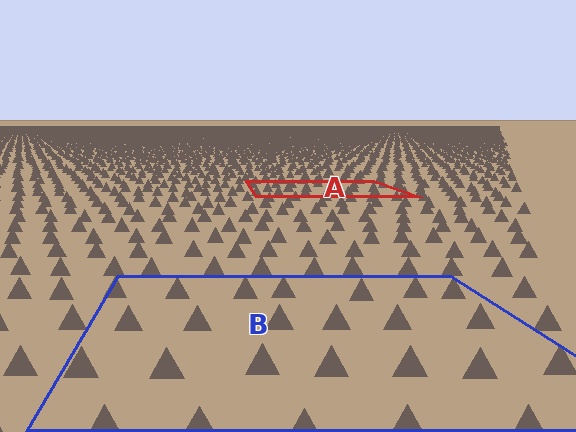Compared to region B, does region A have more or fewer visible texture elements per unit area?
Region A has more texture elements per unit area — they are packed more densely because it is farther away.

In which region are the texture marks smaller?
The texture marks are smaller in region A, because it is farther away.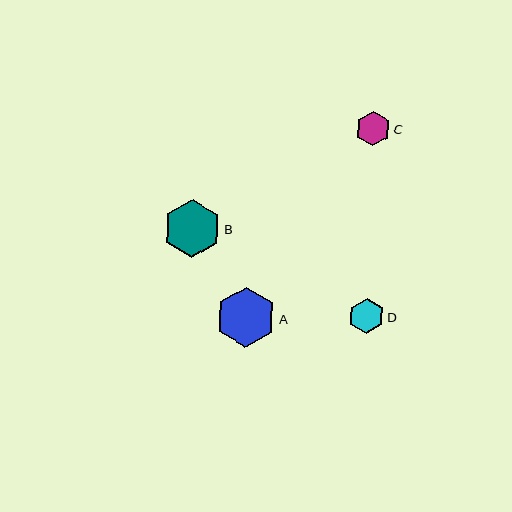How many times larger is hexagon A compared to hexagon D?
Hexagon A is approximately 1.7 times the size of hexagon D.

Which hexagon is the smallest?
Hexagon C is the smallest with a size of approximately 35 pixels.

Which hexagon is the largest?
Hexagon A is the largest with a size of approximately 60 pixels.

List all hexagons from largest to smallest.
From largest to smallest: A, B, D, C.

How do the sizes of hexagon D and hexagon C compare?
Hexagon D and hexagon C are approximately the same size.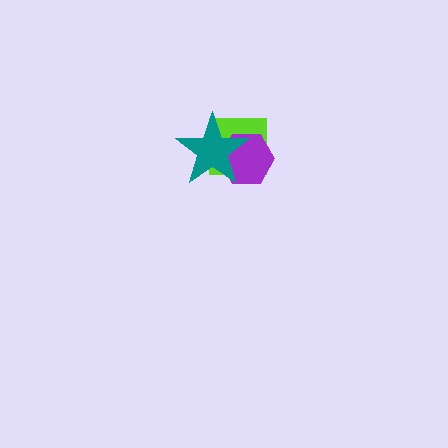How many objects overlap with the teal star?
2 objects overlap with the teal star.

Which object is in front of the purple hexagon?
The teal star is in front of the purple hexagon.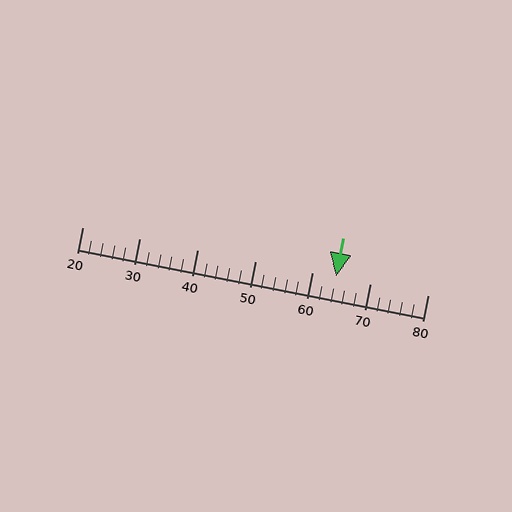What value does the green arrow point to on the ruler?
The green arrow points to approximately 64.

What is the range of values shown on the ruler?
The ruler shows values from 20 to 80.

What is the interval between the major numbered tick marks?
The major tick marks are spaced 10 units apart.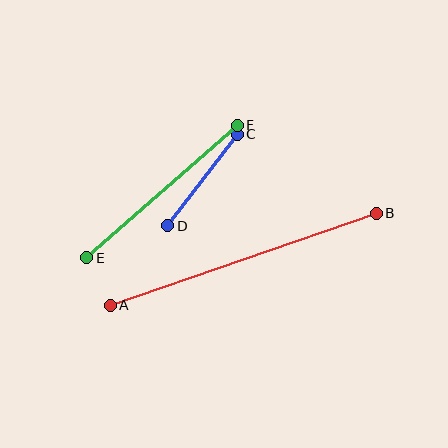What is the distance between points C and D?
The distance is approximately 115 pixels.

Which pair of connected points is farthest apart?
Points A and B are farthest apart.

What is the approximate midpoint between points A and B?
The midpoint is at approximately (243, 259) pixels.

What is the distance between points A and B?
The distance is approximately 282 pixels.